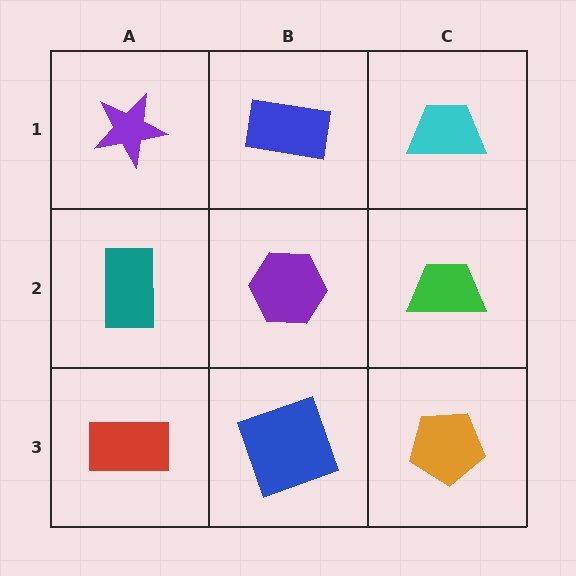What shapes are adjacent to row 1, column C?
A green trapezoid (row 2, column C), a blue rectangle (row 1, column B).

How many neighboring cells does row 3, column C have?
2.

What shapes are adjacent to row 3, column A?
A teal rectangle (row 2, column A), a blue square (row 3, column B).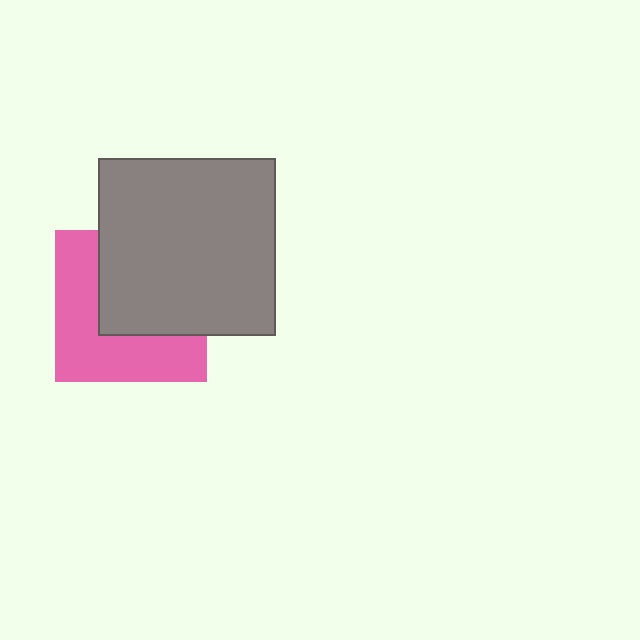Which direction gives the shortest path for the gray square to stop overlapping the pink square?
Moving toward the upper-right gives the shortest separation.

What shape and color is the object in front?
The object in front is a gray square.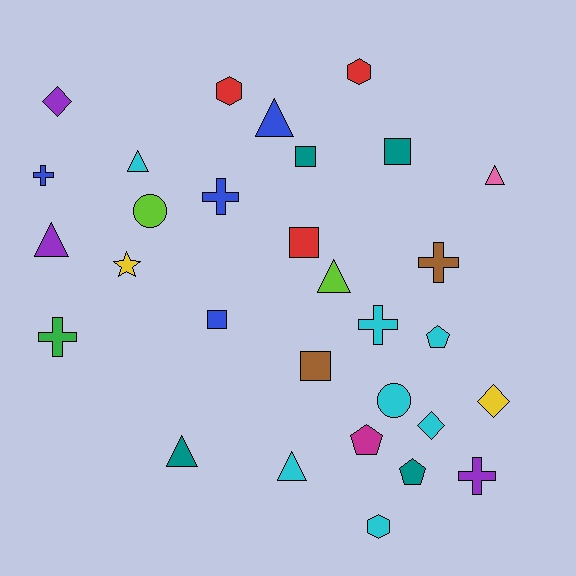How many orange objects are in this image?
There are no orange objects.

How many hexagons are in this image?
There are 3 hexagons.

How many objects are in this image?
There are 30 objects.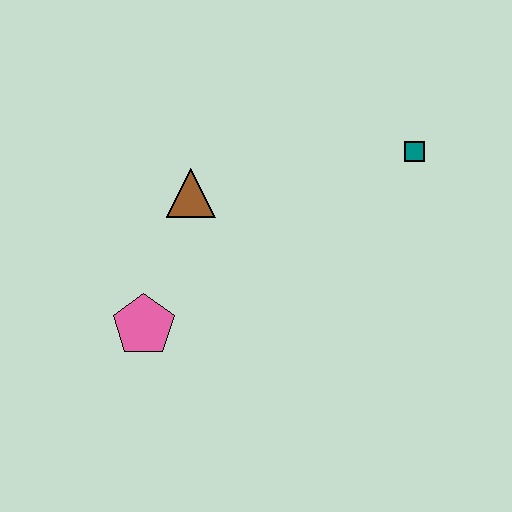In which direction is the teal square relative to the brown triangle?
The teal square is to the right of the brown triangle.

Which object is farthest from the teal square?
The pink pentagon is farthest from the teal square.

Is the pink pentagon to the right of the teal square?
No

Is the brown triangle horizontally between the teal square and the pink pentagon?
Yes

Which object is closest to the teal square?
The brown triangle is closest to the teal square.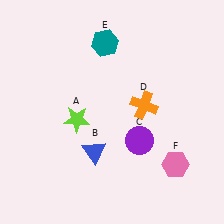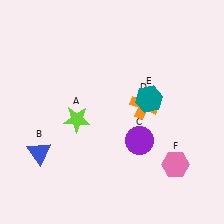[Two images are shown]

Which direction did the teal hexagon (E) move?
The teal hexagon (E) moved down.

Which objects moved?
The objects that moved are: the blue triangle (B), the teal hexagon (E).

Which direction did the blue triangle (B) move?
The blue triangle (B) moved left.